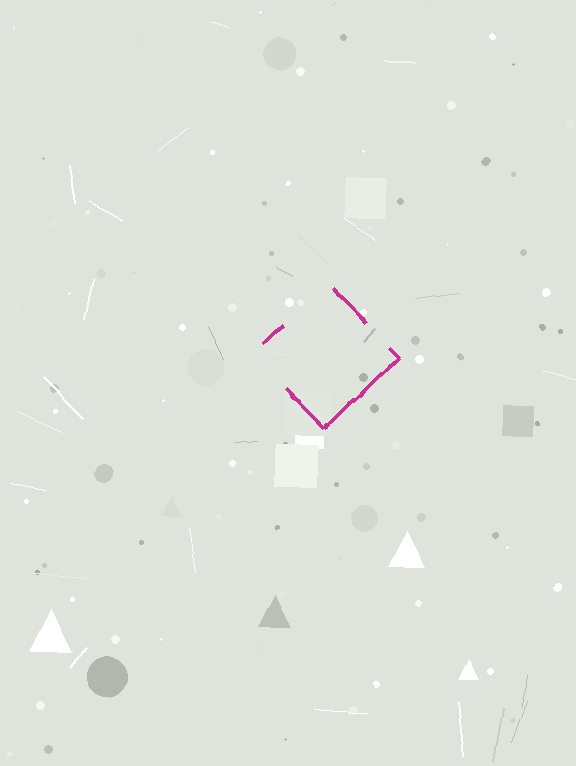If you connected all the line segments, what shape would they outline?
They would outline a diamond.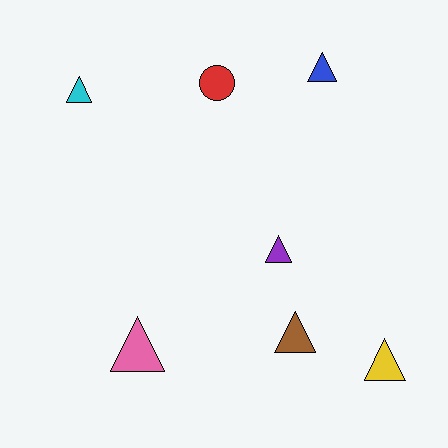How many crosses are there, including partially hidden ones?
There are no crosses.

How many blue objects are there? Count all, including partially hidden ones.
There is 1 blue object.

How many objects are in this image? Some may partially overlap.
There are 7 objects.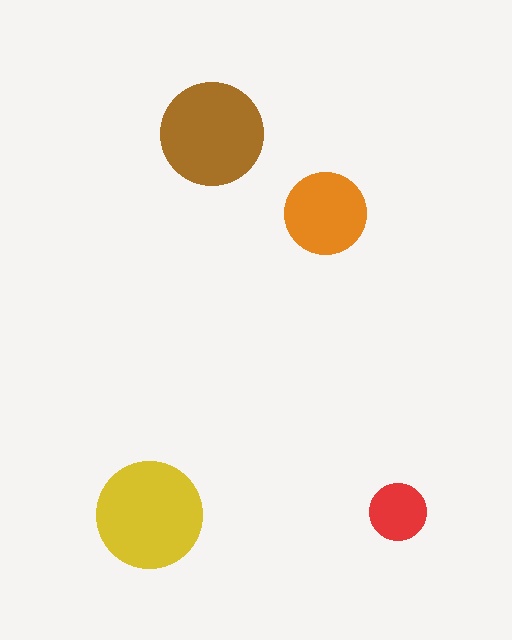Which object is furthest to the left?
The yellow circle is leftmost.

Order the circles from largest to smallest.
the yellow one, the brown one, the orange one, the red one.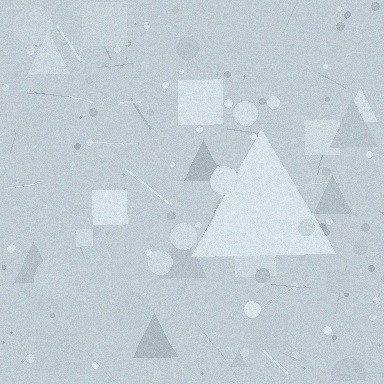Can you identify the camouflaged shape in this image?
The camouflaged shape is a triangle.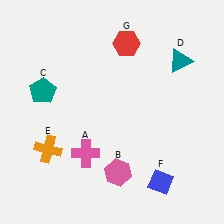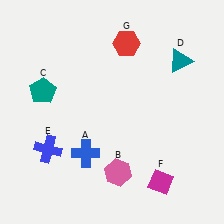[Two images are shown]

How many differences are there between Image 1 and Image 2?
There are 3 differences between the two images.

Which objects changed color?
A changed from pink to blue. E changed from orange to blue. F changed from blue to magenta.